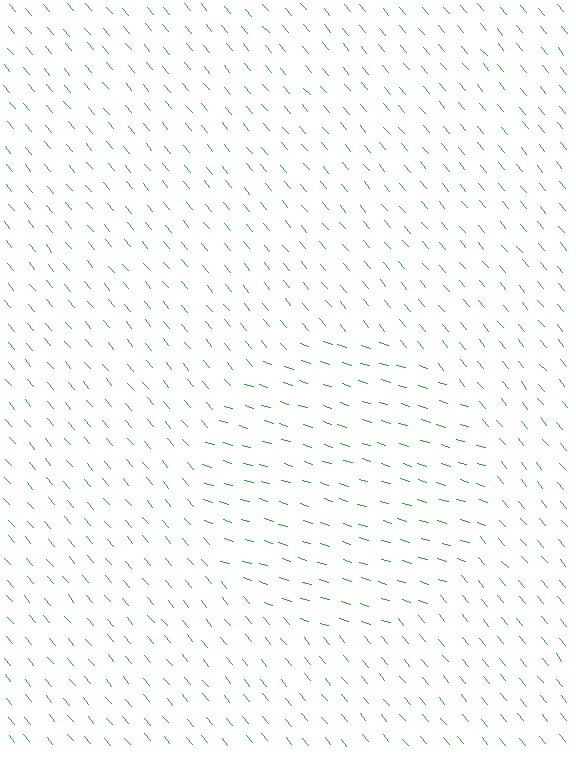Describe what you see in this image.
The image is filled with small green line segments. A circle region in the image has lines oriented differently from the surrounding lines, creating a visible texture boundary.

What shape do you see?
I see a circle.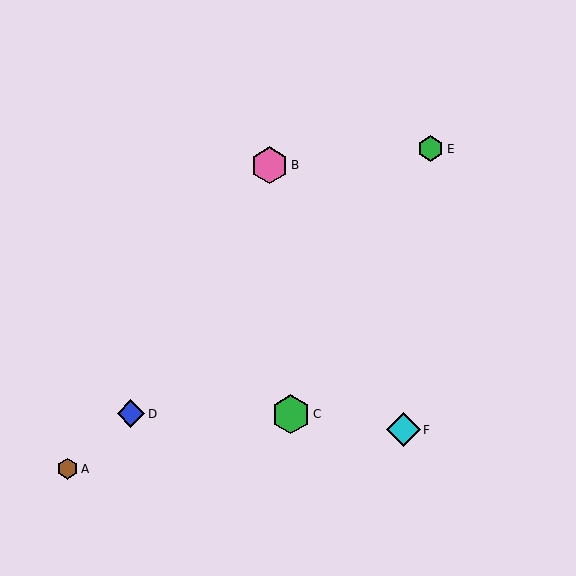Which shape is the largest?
The green hexagon (labeled C) is the largest.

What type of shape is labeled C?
Shape C is a green hexagon.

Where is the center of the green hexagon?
The center of the green hexagon is at (291, 414).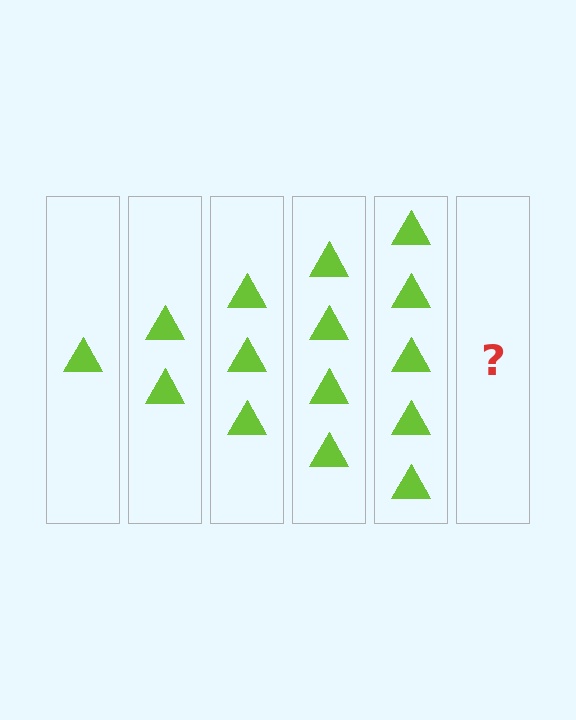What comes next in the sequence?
The next element should be 6 triangles.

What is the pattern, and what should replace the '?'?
The pattern is that each step adds one more triangle. The '?' should be 6 triangles.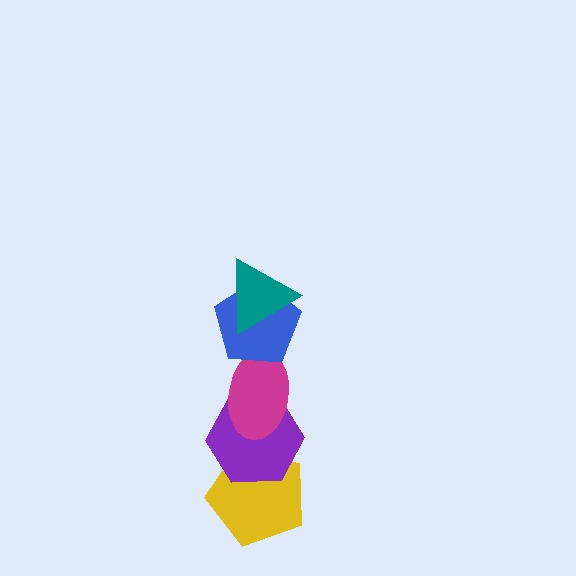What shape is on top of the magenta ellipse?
The blue pentagon is on top of the magenta ellipse.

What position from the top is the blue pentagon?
The blue pentagon is 2nd from the top.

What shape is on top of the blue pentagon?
The teal triangle is on top of the blue pentagon.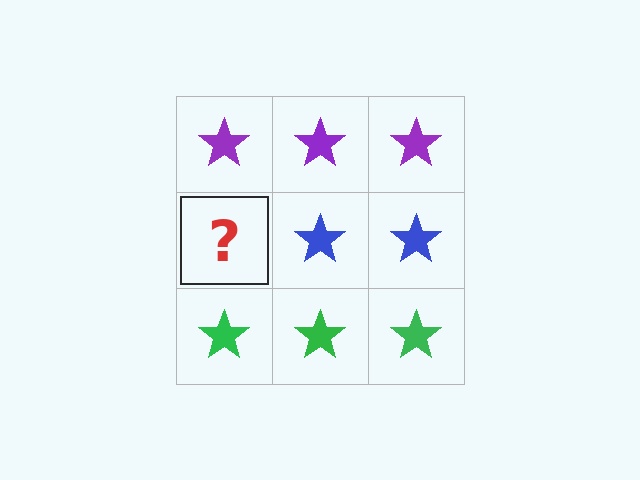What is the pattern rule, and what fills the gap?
The rule is that each row has a consistent color. The gap should be filled with a blue star.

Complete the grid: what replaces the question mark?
The question mark should be replaced with a blue star.